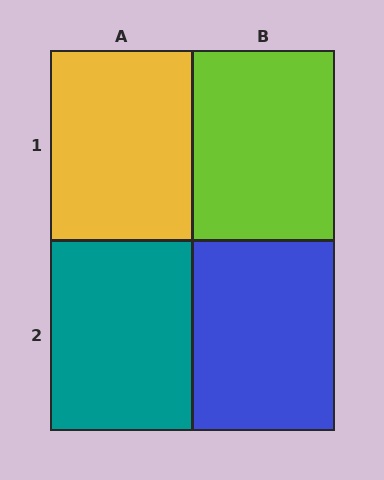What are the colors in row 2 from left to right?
Teal, blue.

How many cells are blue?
1 cell is blue.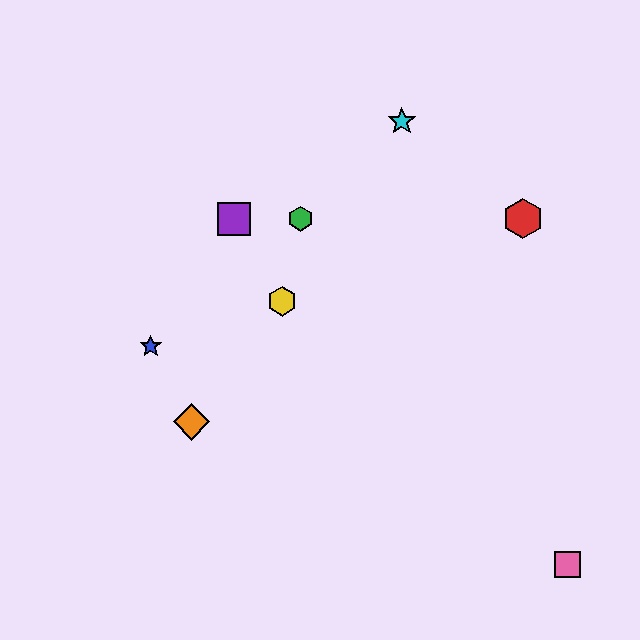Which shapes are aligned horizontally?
The red hexagon, the green hexagon, the purple square are aligned horizontally.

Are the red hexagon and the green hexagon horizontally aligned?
Yes, both are at y≈219.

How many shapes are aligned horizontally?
3 shapes (the red hexagon, the green hexagon, the purple square) are aligned horizontally.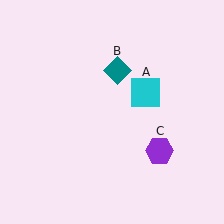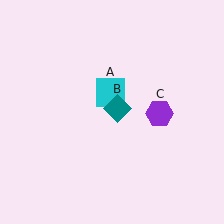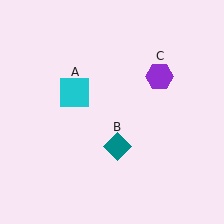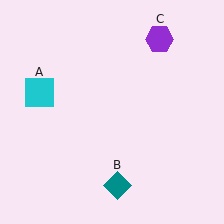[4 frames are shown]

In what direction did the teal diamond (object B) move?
The teal diamond (object B) moved down.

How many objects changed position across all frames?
3 objects changed position: cyan square (object A), teal diamond (object B), purple hexagon (object C).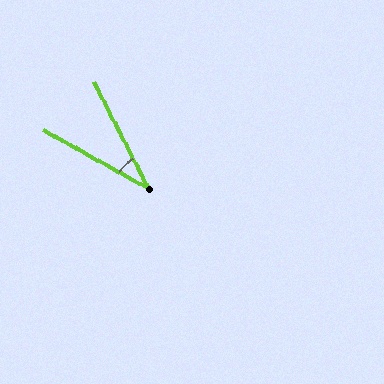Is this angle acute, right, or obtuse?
It is acute.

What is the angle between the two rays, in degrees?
Approximately 33 degrees.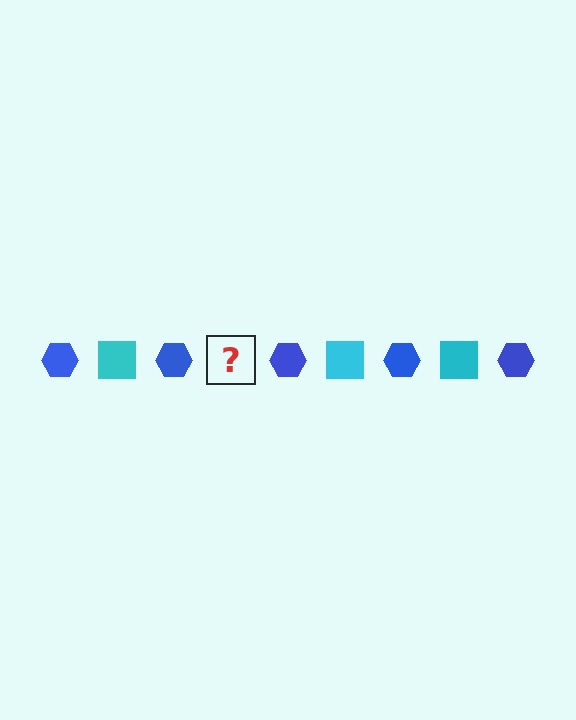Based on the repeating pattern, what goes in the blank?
The blank should be a cyan square.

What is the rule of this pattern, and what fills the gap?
The rule is that the pattern alternates between blue hexagon and cyan square. The gap should be filled with a cyan square.